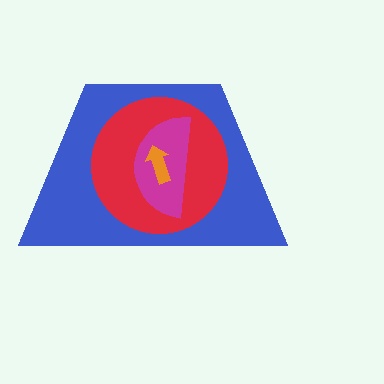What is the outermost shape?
The blue trapezoid.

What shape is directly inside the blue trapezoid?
The red circle.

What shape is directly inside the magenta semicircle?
The orange arrow.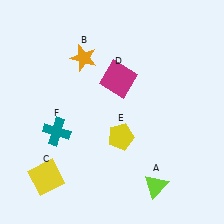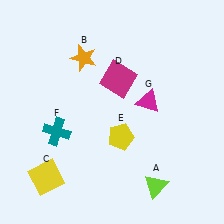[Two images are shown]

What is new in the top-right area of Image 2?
A magenta triangle (G) was added in the top-right area of Image 2.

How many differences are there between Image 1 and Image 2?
There is 1 difference between the two images.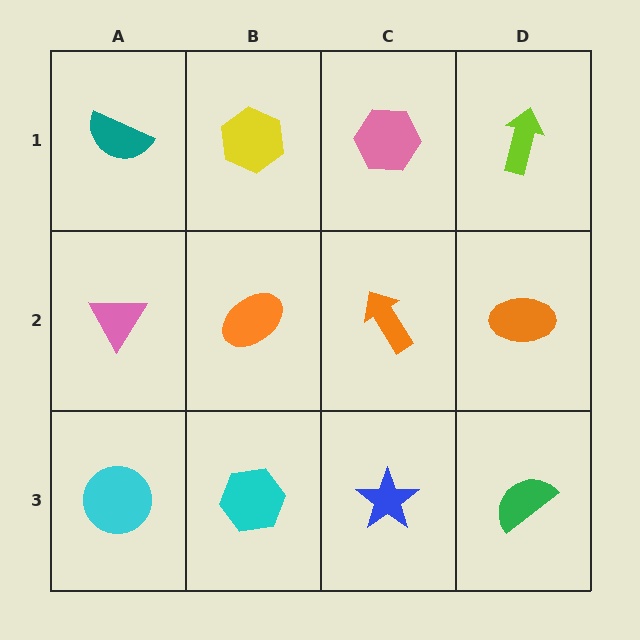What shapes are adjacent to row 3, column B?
An orange ellipse (row 2, column B), a cyan circle (row 3, column A), a blue star (row 3, column C).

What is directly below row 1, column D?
An orange ellipse.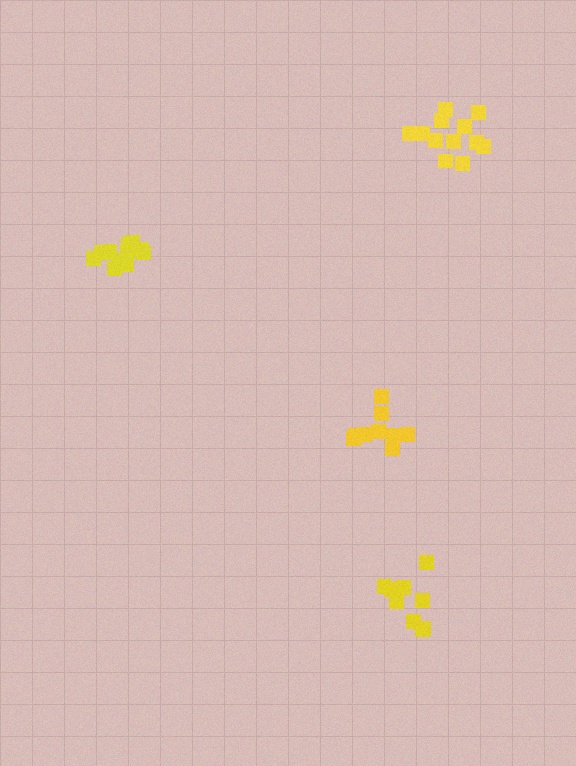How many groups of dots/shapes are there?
There are 4 groups.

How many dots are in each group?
Group 1: 9 dots, Group 2: 12 dots, Group 3: 9 dots, Group 4: 12 dots (42 total).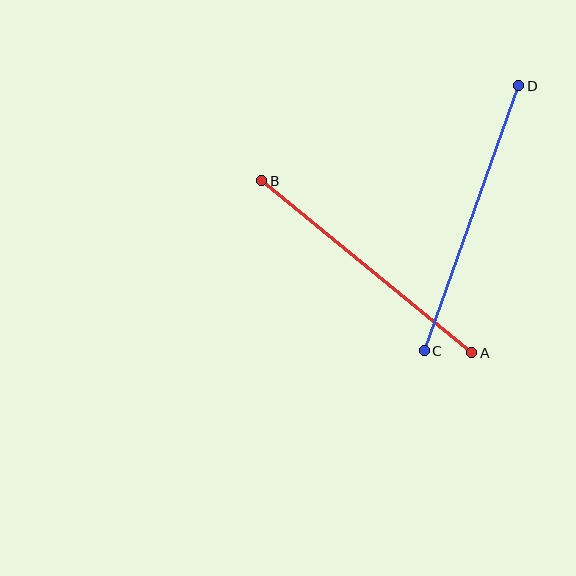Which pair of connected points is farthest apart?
Points C and D are farthest apart.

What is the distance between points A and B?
The distance is approximately 271 pixels.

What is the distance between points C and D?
The distance is approximately 281 pixels.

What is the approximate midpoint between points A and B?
The midpoint is at approximately (367, 267) pixels.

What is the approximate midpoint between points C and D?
The midpoint is at approximately (472, 218) pixels.